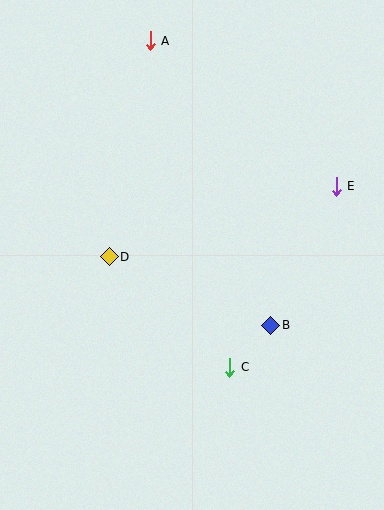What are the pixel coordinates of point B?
Point B is at (271, 325).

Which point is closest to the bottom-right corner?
Point C is closest to the bottom-right corner.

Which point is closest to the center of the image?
Point D at (109, 257) is closest to the center.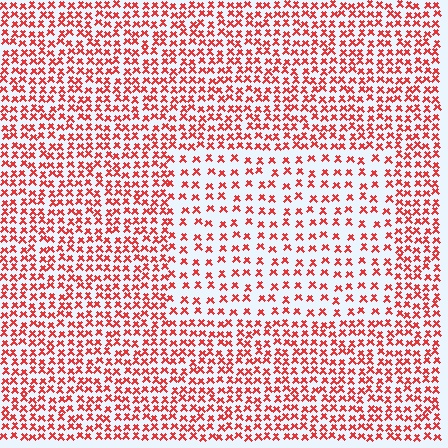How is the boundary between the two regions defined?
The boundary is defined by a change in element density (approximately 1.8x ratio). All elements are the same color, size, and shape.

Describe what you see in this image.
The image contains small red elements arranged at two different densities. A rectangle-shaped region is visible where the elements are less densely packed than the surrounding area.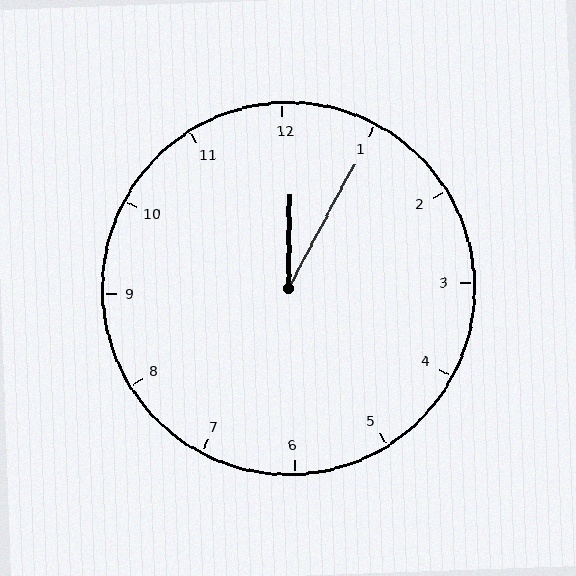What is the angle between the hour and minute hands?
Approximately 28 degrees.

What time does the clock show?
12:05.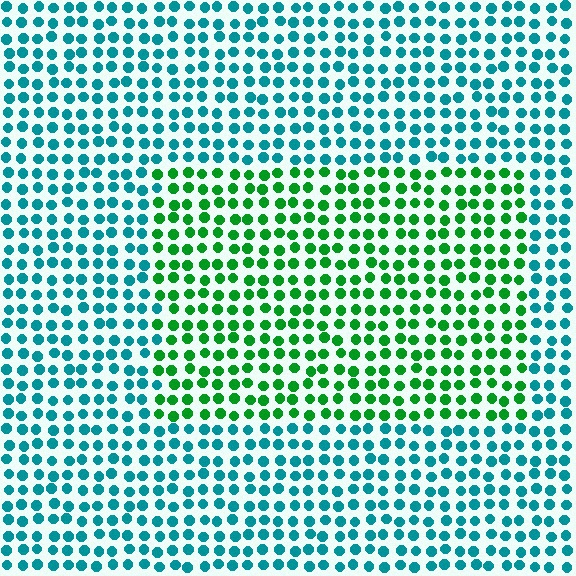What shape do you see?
I see a rectangle.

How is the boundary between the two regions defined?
The boundary is defined purely by a slight shift in hue (about 52 degrees). Spacing, size, and orientation are identical on both sides.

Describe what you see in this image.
The image is filled with small teal elements in a uniform arrangement. A rectangle-shaped region is visible where the elements are tinted to a slightly different hue, forming a subtle color boundary.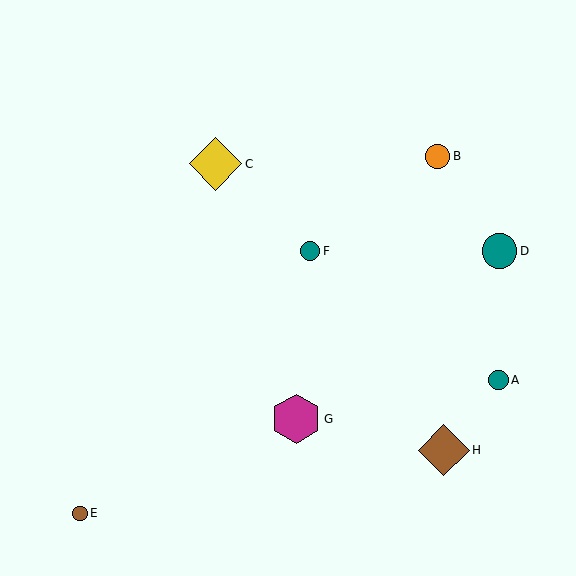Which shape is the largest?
The yellow diamond (labeled C) is the largest.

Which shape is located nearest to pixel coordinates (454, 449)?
The brown diamond (labeled H) at (444, 450) is nearest to that location.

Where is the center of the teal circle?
The center of the teal circle is at (310, 251).